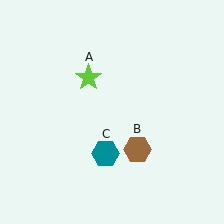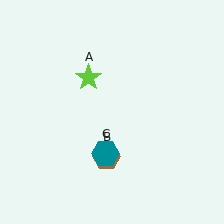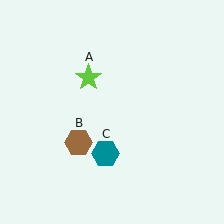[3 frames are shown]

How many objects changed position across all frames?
1 object changed position: brown hexagon (object B).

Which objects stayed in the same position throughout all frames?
Lime star (object A) and teal hexagon (object C) remained stationary.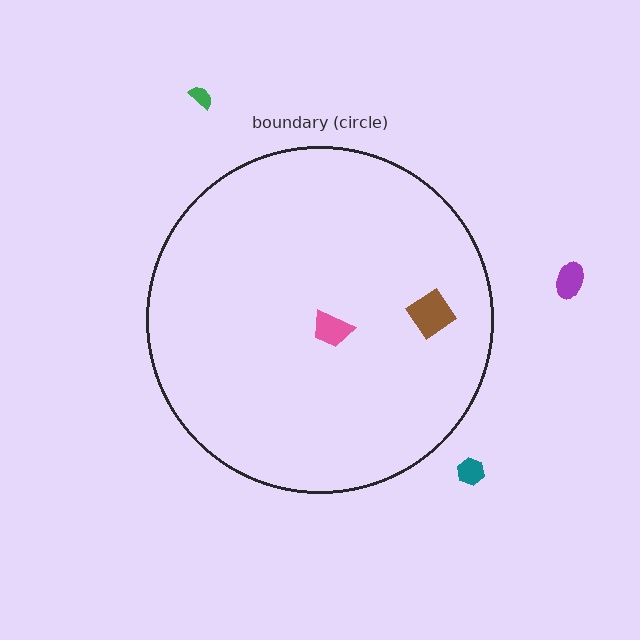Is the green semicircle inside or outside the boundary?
Outside.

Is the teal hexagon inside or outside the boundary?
Outside.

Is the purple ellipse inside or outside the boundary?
Outside.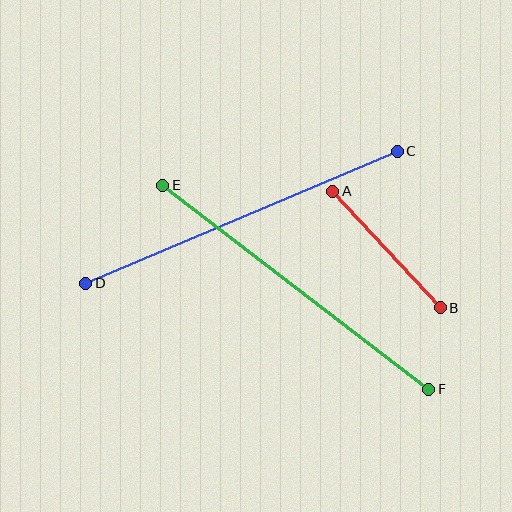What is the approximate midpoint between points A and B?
The midpoint is at approximately (386, 249) pixels.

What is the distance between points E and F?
The distance is approximately 336 pixels.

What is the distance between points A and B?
The distance is approximately 158 pixels.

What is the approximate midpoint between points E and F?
The midpoint is at approximately (296, 287) pixels.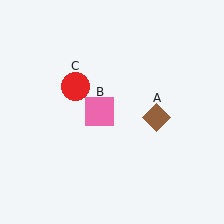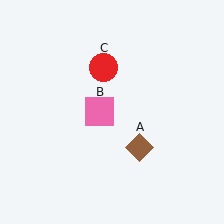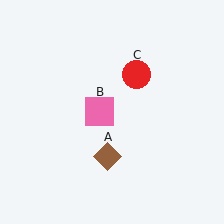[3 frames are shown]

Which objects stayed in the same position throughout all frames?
Pink square (object B) remained stationary.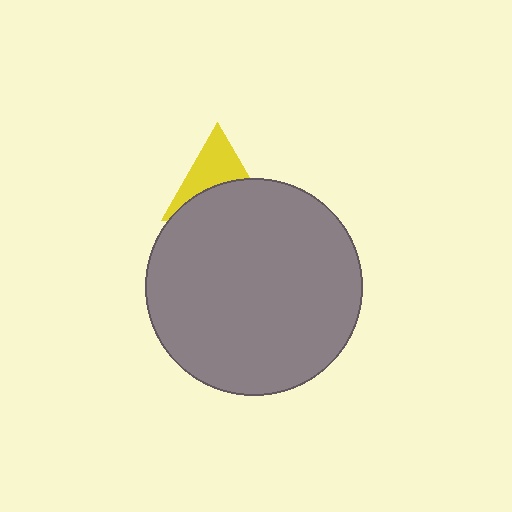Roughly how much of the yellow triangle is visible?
About half of it is visible (roughly 47%).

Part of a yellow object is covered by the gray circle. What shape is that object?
It is a triangle.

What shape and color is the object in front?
The object in front is a gray circle.